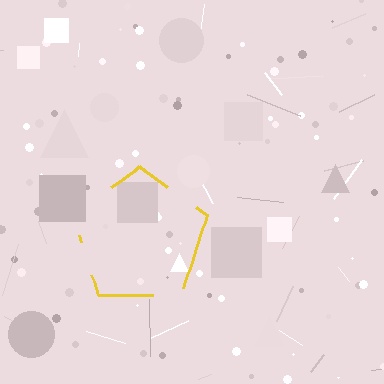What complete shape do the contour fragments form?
The contour fragments form a pentagon.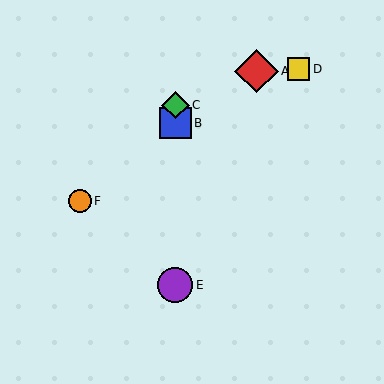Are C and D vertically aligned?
No, C is at x≈175 and D is at x≈299.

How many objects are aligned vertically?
3 objects (B, C, E) are aligned vertically.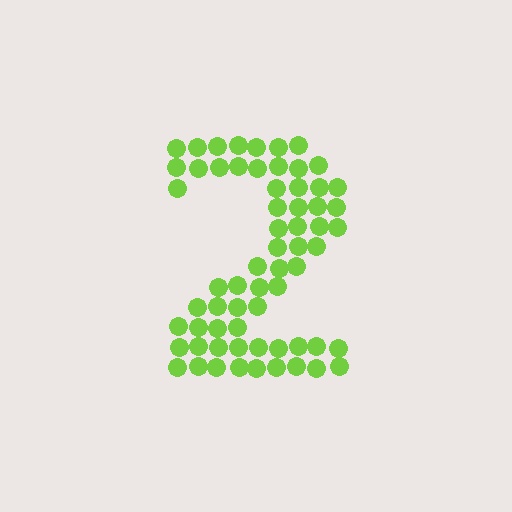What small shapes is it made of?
It is made of small circles.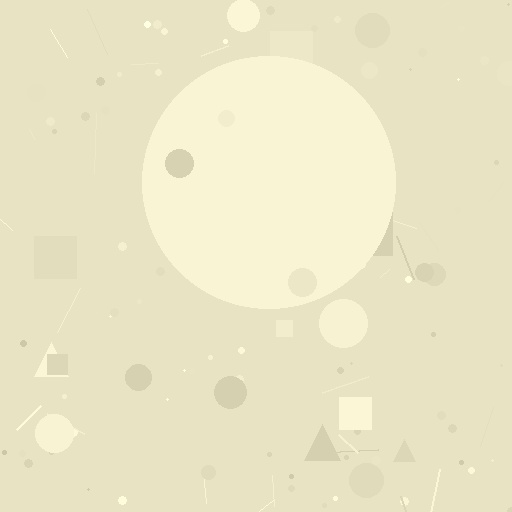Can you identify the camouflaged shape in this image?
The camouflaged shape is a circle.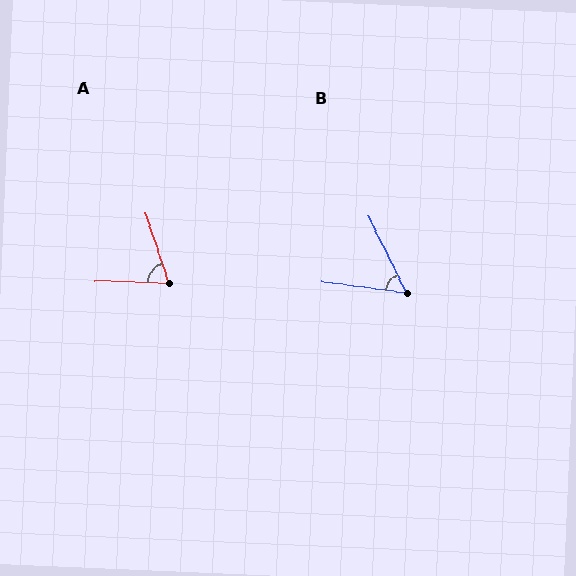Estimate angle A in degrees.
Approximately 70 degrees.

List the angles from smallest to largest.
B (56°), A (70°).